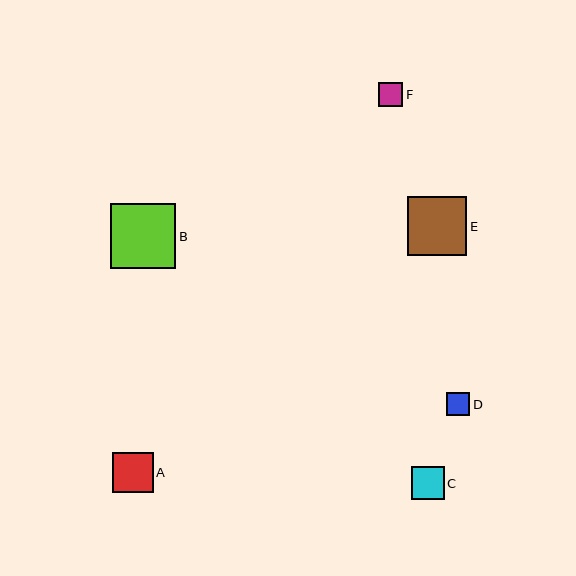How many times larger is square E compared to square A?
Square E is approximately 1.5 times the size of square A.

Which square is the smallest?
Square D is the smallest with a size of approximately 23 pixels.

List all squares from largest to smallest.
From largest to smallest: B, E, A, C, F, D.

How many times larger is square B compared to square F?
Square B is approximately 2.7 times the size of square F.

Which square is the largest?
Square B is the largest with a size of approximately 65 pixels.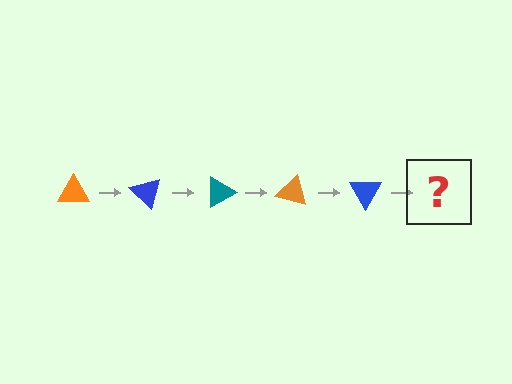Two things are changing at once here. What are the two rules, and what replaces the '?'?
The two rules are that it rotates 45 degrees each step and the color cycles through orange, blue, and teal. The '?' should be a teal triangle, rotated 225 degrees from the start.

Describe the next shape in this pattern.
It should be a teal triangle, rotated 225 degrees from the start.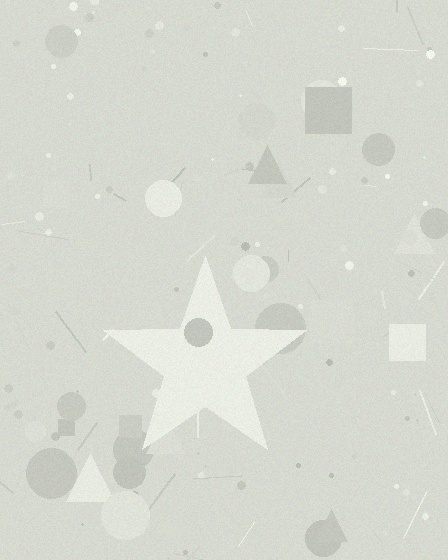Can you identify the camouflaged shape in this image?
The camouflaged shape is a star.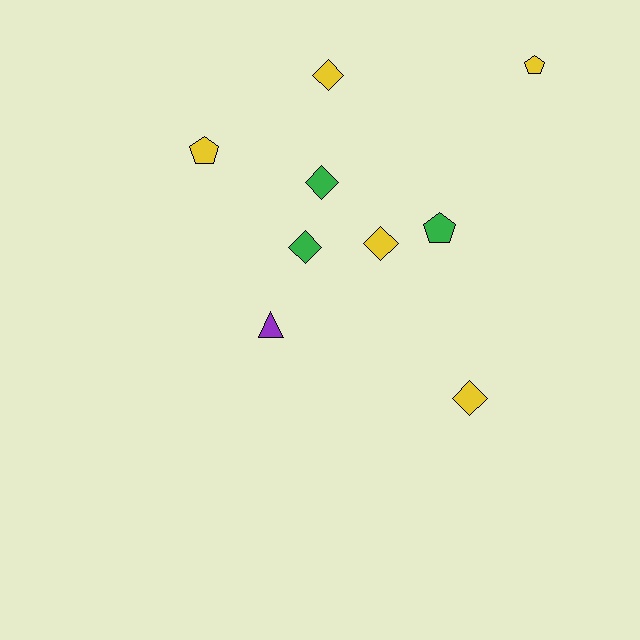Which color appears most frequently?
Yellow, with 5 objects.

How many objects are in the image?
There are 9 objects.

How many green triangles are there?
There are no green triangles.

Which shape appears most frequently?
Diamond, with 5 objects.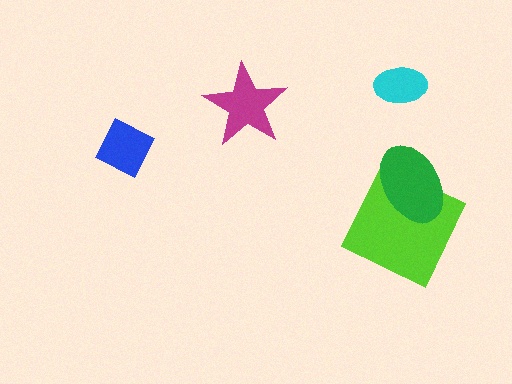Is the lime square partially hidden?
Yes, it is partially covered by another shape.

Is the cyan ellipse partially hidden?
No, no other shape covers it.